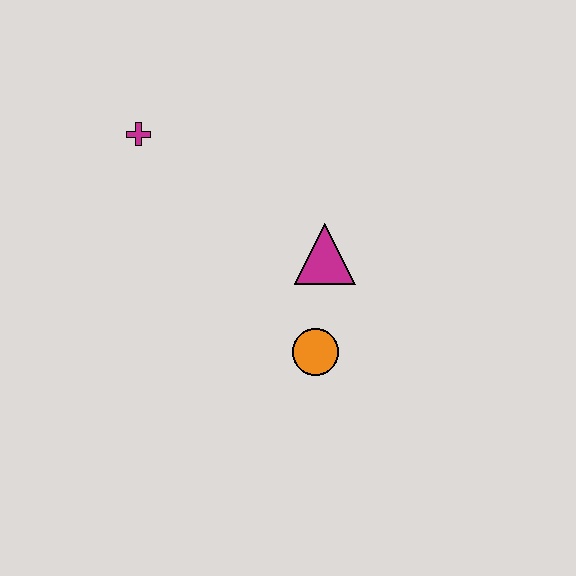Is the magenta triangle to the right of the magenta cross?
Yes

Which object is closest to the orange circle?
The magenta triangle is closest to the orange circle.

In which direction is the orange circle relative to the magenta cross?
The orange circle is below the magenta cross.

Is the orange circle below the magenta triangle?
Yes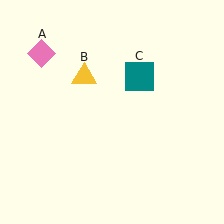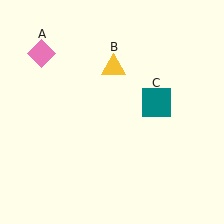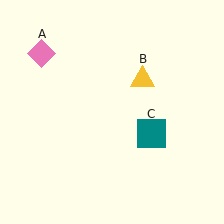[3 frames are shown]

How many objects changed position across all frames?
2 objects changed position: yellow triangle (object B), teal square (object C).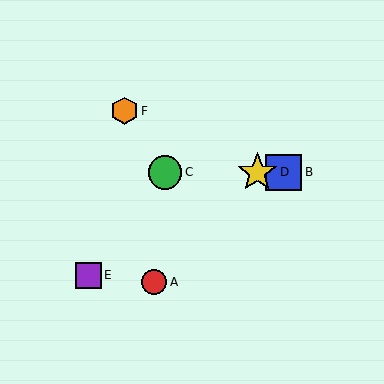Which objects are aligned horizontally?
Objects B, C, D are aligned horizontally.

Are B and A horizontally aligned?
No, B is at y≈173 and A is at y≈282.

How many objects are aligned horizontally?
3 objects (B, C, D) are aligned horizontally.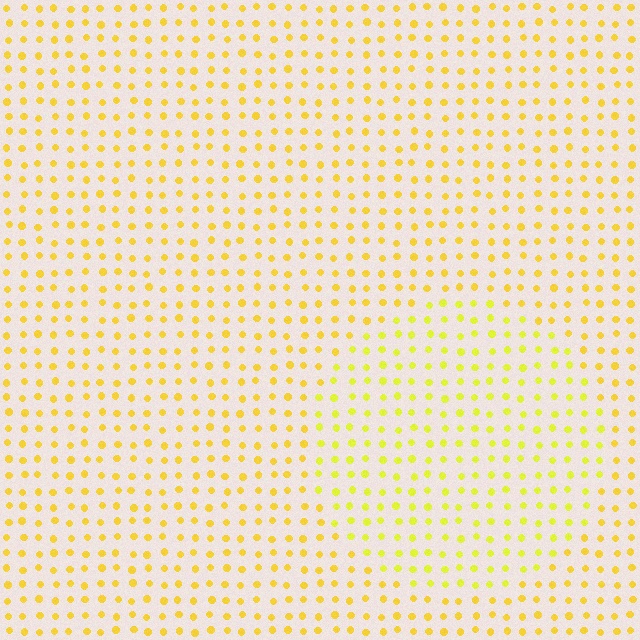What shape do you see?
I see a circle.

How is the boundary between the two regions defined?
The boundary is defined purely by a slight shift in hue (about 18 degrees). Spacing, size, and orientation are identical on both sides.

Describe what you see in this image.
The image is filled with small yellow elements in a uniform arrangement. A circle-shaped region is visible where the elements are tinted to a slightly different hue, forming a subtle color boundary.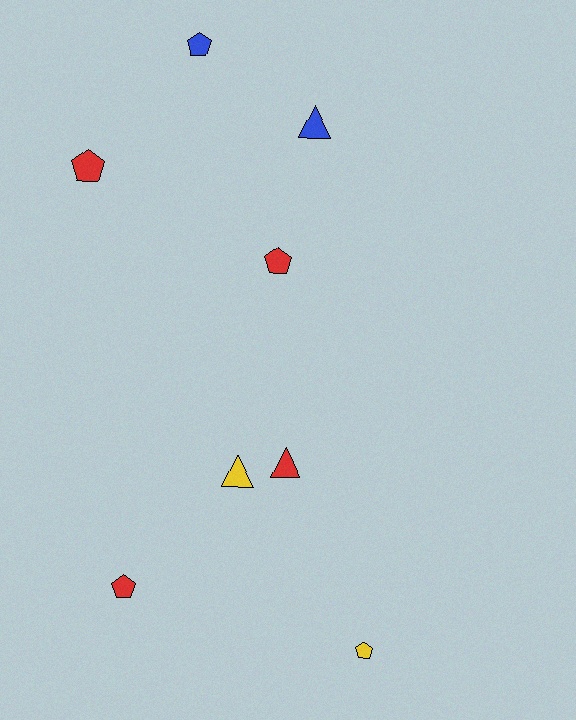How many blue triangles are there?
There is 1 blue triangle.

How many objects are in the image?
There are 8 objects.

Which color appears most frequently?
Red, with 4 objects.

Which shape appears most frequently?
Pentagon, with 5 objects.